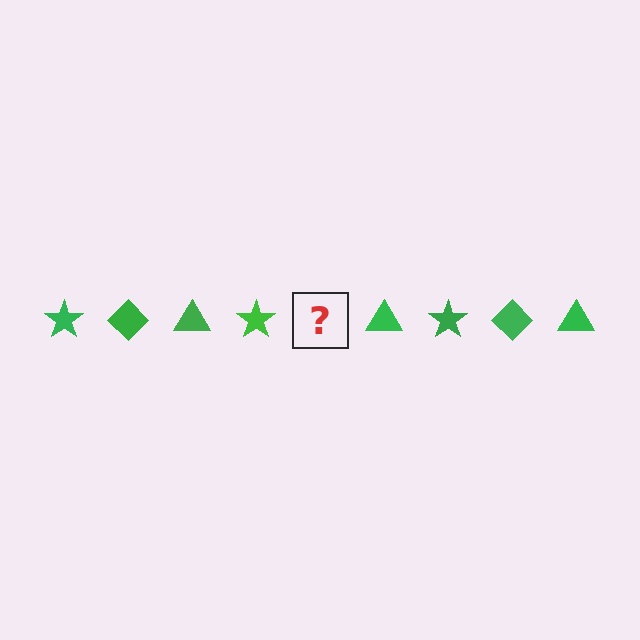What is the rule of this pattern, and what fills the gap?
The rule is that the pattern cycles through star, diamond, triangle shapes in green. The gap should be filled with a green diamond.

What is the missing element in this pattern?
The missing element is a green diamond.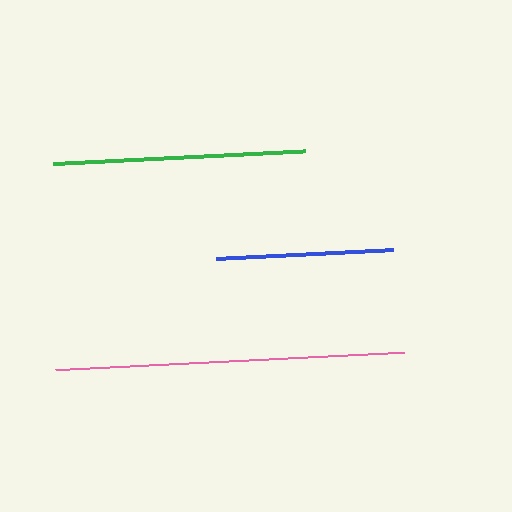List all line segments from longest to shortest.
From longest to shortest: pink, green, blue.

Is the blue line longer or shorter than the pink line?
The pink line is longer than the blue line.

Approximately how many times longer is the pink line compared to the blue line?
The pink line is approximately 2.0 times the length of the blue line.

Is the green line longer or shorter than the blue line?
The green line is longer than the blue line.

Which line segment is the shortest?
The blue line is the shortest at approximately 177 pixels.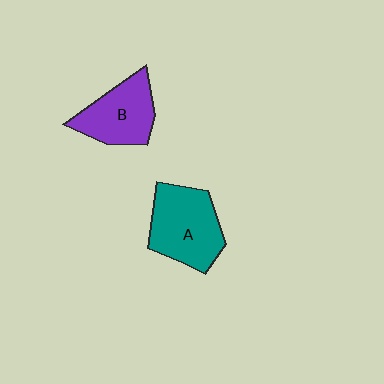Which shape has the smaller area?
Shape B (purple).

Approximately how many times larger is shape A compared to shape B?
Approximately 1.2 times.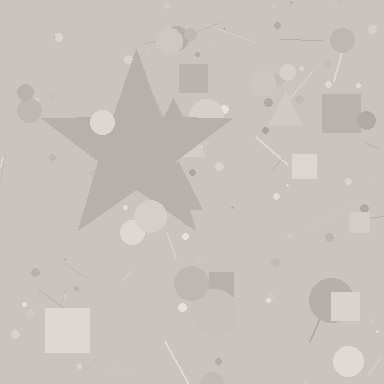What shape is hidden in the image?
A star is hidden in the image.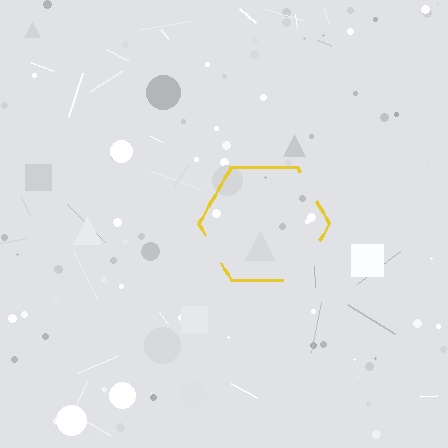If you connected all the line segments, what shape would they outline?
They would outline a hexagon.